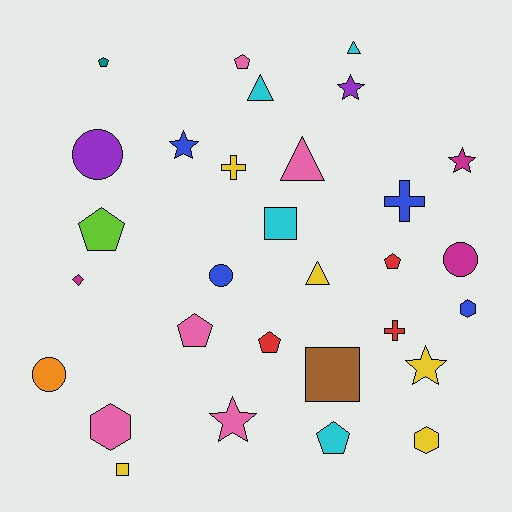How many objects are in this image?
There are 30 objects.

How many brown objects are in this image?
There is 1 brown object.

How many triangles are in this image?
There are 4 triangles.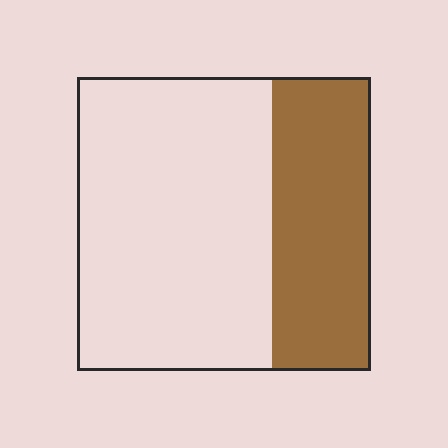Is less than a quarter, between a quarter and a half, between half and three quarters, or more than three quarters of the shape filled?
Between a quarter and a half.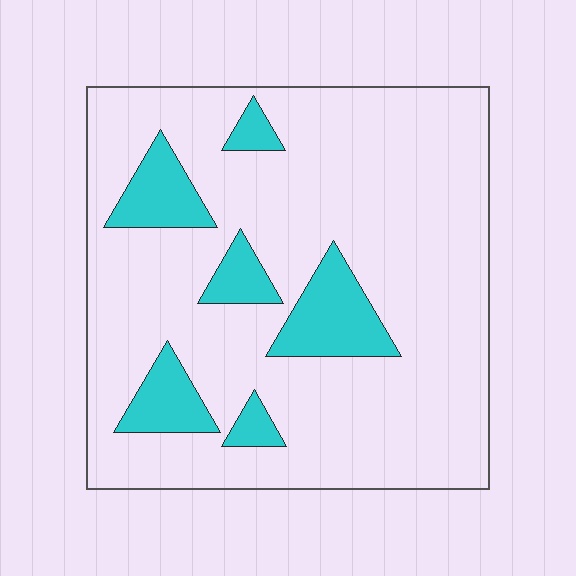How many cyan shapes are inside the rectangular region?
6.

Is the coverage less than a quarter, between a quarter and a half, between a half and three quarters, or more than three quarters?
Less than a quarter.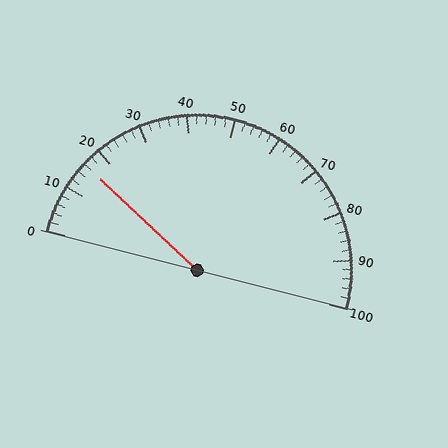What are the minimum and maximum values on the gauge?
The gauge ranges from 0 to 100.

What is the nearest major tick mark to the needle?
The nearest major tick mark is 20.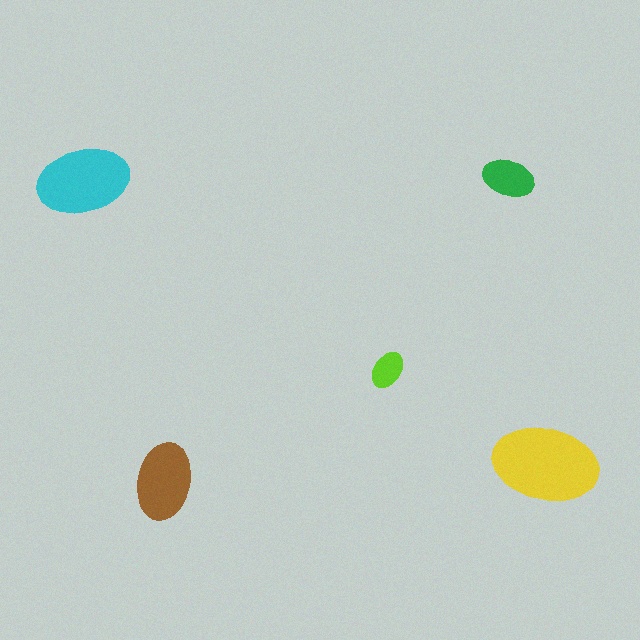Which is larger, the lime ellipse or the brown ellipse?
The brown one.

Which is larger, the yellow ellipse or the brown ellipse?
The yellow one.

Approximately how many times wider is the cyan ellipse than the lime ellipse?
About 2.5 times wider.